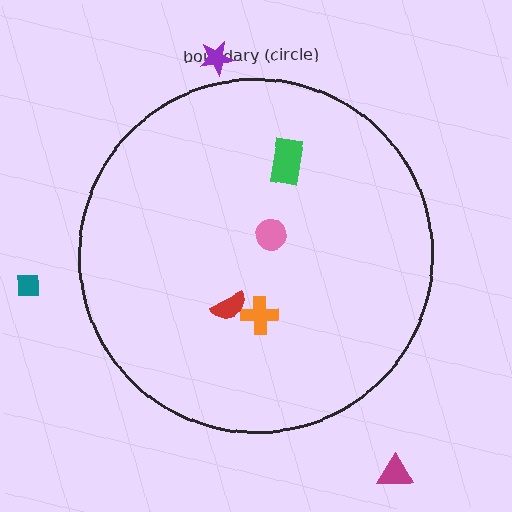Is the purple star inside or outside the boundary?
Outside.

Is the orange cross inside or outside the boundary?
Inside.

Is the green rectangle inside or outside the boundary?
Inside.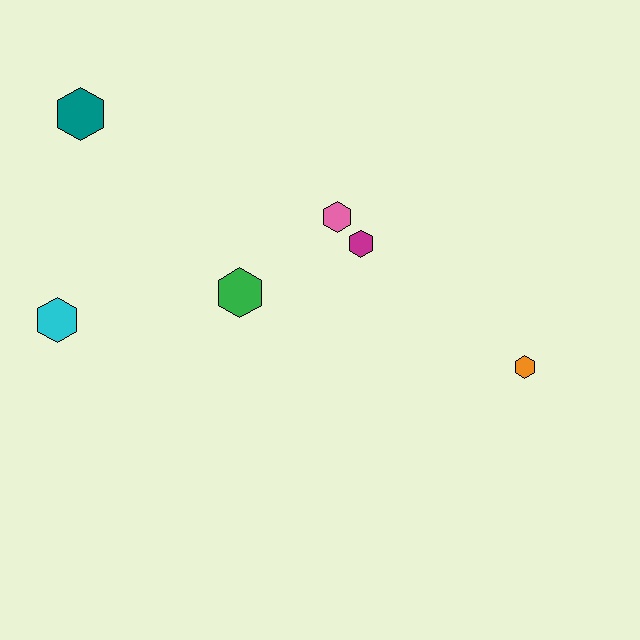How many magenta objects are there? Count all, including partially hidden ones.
There is 1 magenta object.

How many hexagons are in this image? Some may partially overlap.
There are 6 hexagons.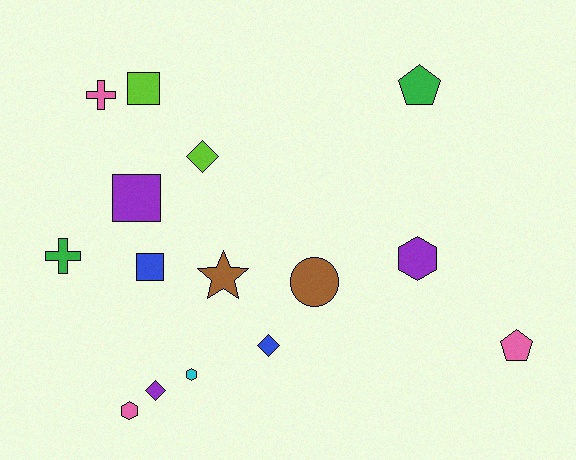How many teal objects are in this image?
There are no teal objects.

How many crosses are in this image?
There are 2 crosses.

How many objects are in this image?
There are 15 objects.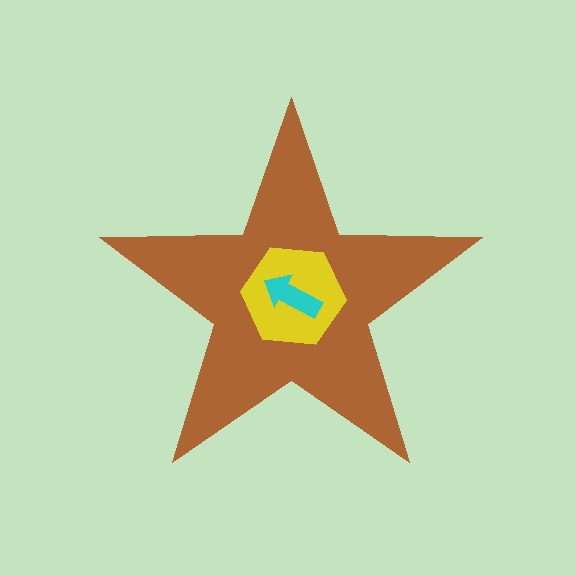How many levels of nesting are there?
3.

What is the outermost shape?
The brown star.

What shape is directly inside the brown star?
The yellow hexagon.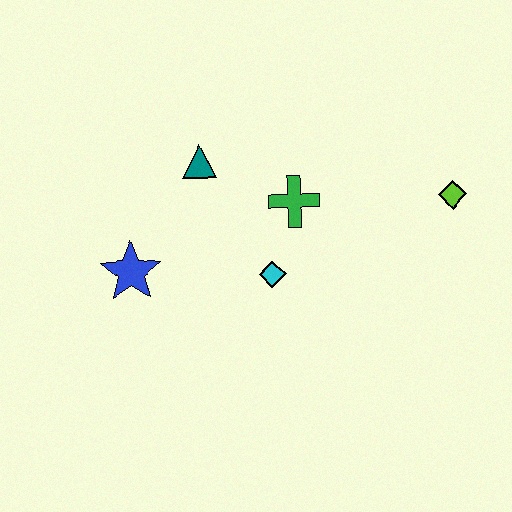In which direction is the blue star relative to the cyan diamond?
The blue star is to the left of the cyan diamond.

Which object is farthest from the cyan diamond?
The lime diamond is farthest from the cyan diamond.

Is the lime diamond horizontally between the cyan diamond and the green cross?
No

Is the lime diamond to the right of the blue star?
Yes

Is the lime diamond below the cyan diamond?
No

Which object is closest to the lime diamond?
The green cross is closest to the lime diamond.